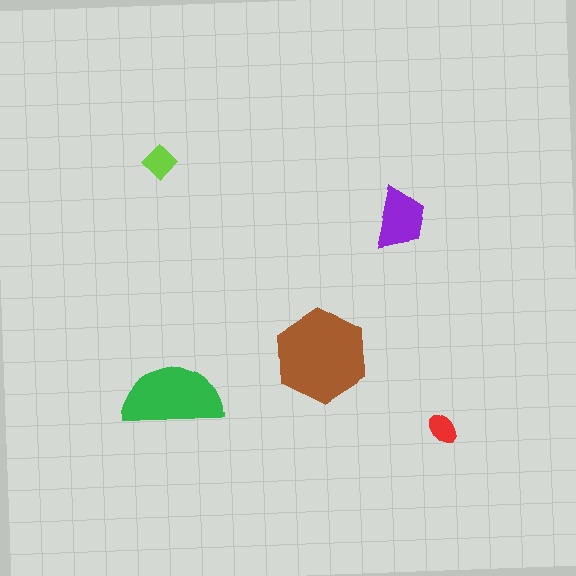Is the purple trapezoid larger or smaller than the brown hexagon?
Smaller.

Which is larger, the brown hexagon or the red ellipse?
The brown hexagon.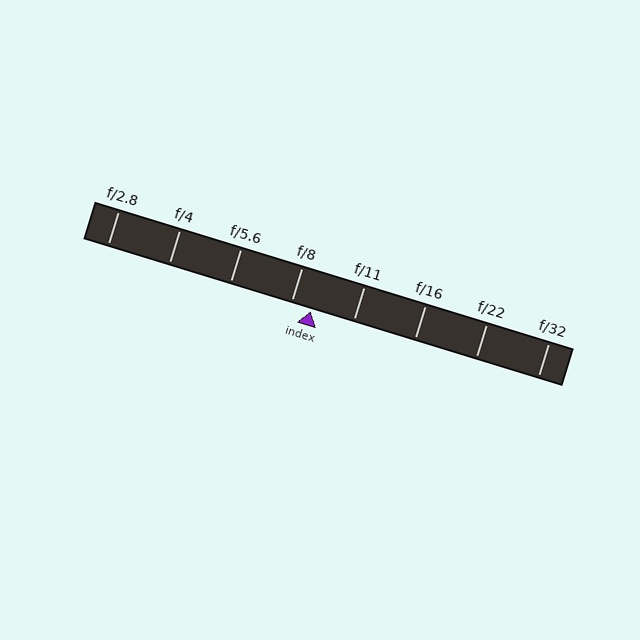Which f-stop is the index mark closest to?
The index mark is closest to f/8.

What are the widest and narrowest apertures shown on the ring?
The widest aperture shown is f/2.8 and the narrowest is f/32.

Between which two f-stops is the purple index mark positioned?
The index mark is between f/8 and f/11.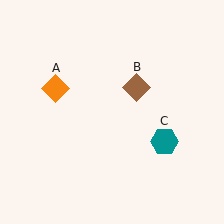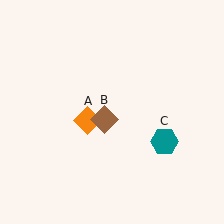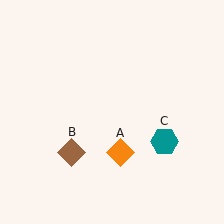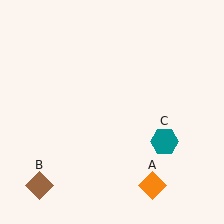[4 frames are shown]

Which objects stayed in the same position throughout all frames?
Teal hexagon (object C) remained stationary.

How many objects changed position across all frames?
2 objects changed position: orange diamond (object A), brown diamond (object B).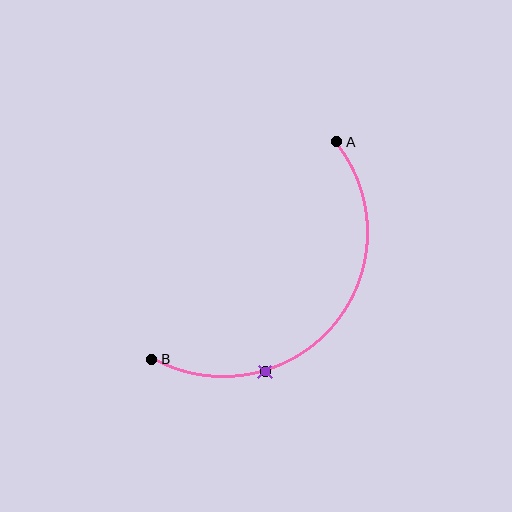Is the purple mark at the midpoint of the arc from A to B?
No. The purple mark lies on the arc but is closer to endpoint B. The arc midpoint would be at the point on the curve equidistant along the arc from both A and B.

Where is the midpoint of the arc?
The arc midpoint is the point on the curve farthest from the straight line joining A and B. It sits below and to the right of that line.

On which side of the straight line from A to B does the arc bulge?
The arc bulges below and to the right of the straight line connecting A and B.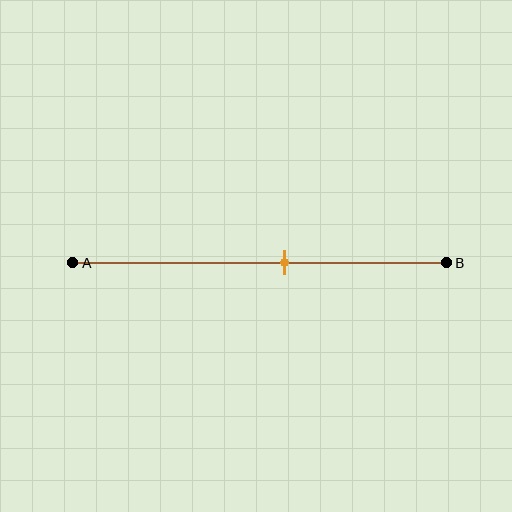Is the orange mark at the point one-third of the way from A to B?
No, the mark is at about 55% from A, not at the 33% one-third point.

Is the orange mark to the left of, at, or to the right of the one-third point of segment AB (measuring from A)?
The orange mark is to the right of the one-third point of segment AB.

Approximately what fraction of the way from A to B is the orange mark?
The orange mark is approximately 55% of the way from A to B.